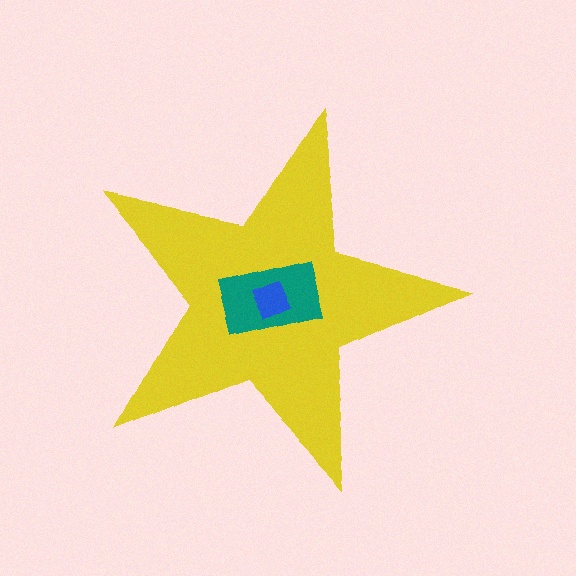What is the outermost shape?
The yellow star.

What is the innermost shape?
The blue diamond.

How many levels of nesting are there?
3.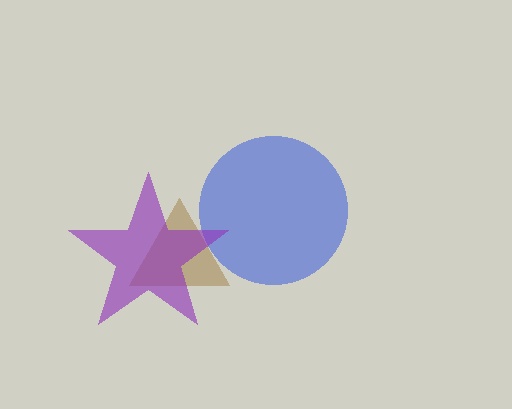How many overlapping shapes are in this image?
There are 3 overlapping shapes in the image.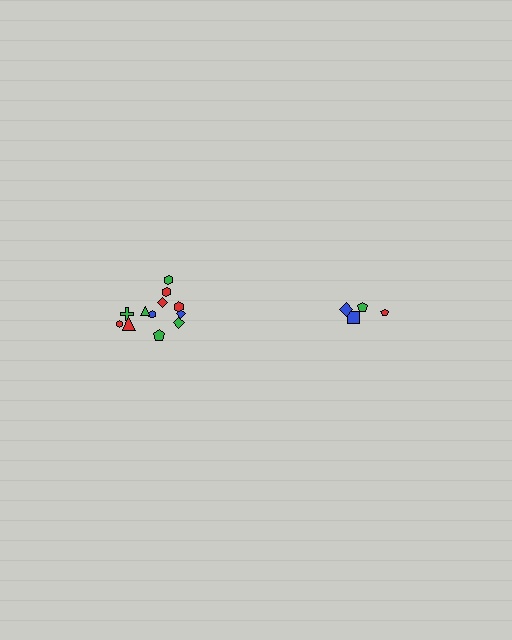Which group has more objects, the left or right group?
The left group.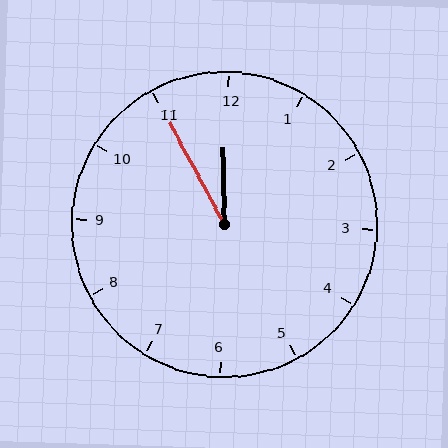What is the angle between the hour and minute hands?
Approximately 28 degrees.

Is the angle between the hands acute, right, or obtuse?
It is acute.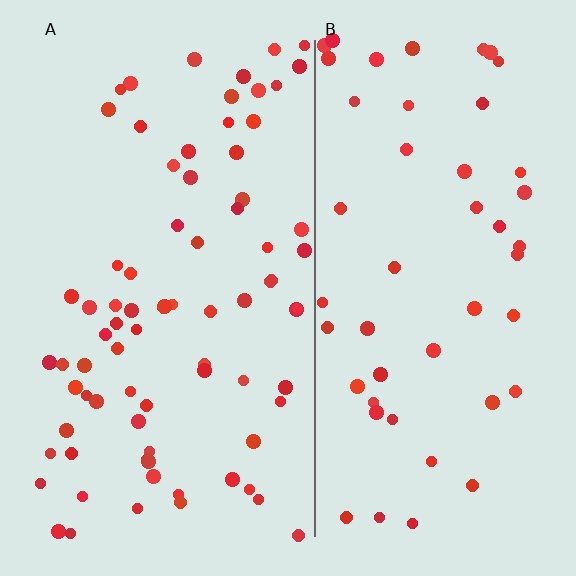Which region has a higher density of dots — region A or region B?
A (the left).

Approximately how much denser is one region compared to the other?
Approximately 1.6× — region A over region B.